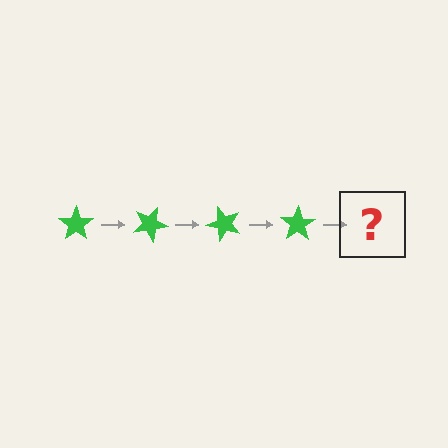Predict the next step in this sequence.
The next step is a green star rotated 100 degrees.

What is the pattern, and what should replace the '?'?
The pattern is that the star rotates 25 degrees each step. The '?' should be a green star rotated 100 degrees.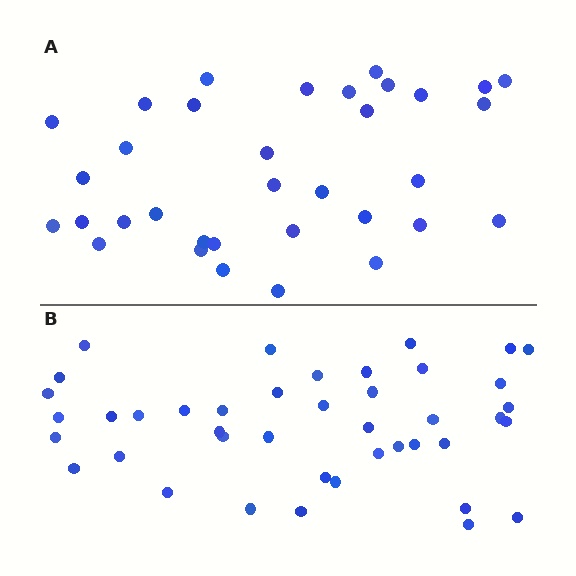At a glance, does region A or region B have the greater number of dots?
Region B (the bottom region) has more dots.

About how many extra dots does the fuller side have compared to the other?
Region B has roughly 8 or so more dots than region A.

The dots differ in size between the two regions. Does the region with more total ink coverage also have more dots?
No. Region A has more total ink coverage because its dots are larger, but region B actually contains more individual dots. Total area can be misleading — the number of items is what matters here.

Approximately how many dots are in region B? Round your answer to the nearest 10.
About 40 dots. (The exact count is 42, which rounds to 40.)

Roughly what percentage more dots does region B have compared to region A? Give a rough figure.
About 25% more.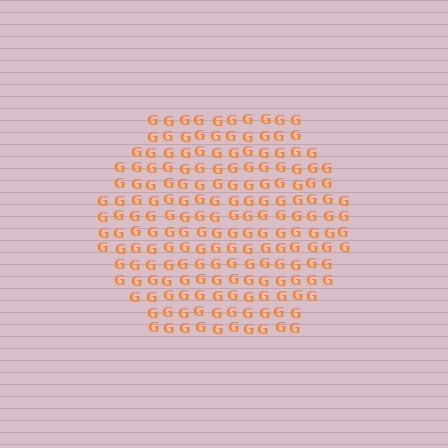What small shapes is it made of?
It is made of small letter G's.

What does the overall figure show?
The overall figure shows a hexagon.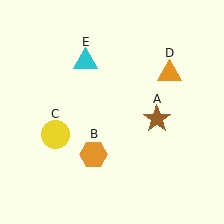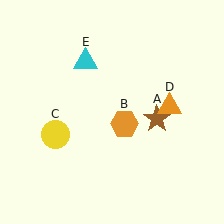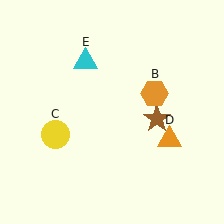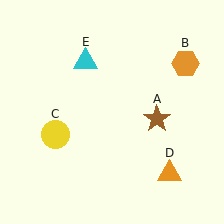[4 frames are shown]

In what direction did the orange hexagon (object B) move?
The orange hexagon (object B) moved up and to the right.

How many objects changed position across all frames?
2 objects changed position: orange hexagon (object B), orange triangle (object D).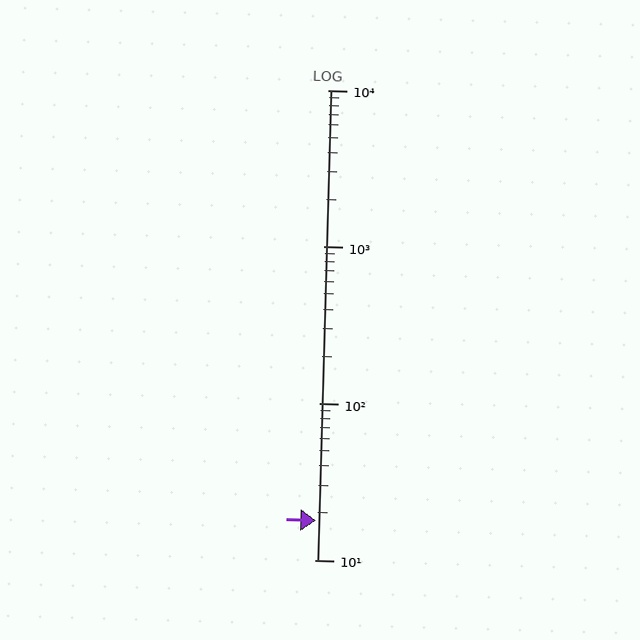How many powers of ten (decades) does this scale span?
The scale spans 3 decades, from 10 to 10000.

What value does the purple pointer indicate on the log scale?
The pointer indicates approximately 18.